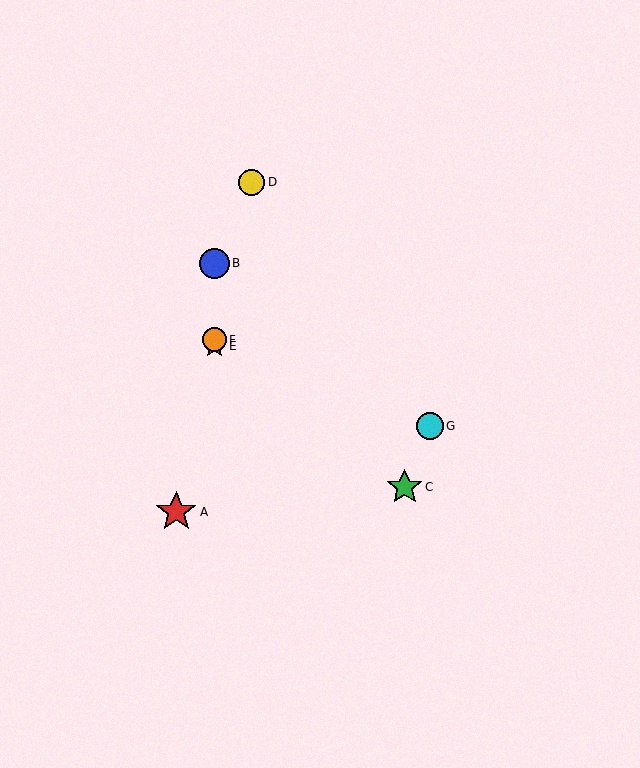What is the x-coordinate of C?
Object C is at x≈405.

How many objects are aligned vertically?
3 objects (B, E, F) are aligned vertically.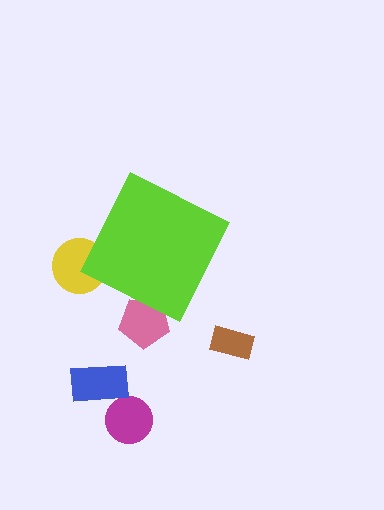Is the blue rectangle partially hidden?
No, the blue rectangle is fully visible.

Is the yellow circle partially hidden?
Yes, the yellow circle is partially hidden behind the lime diamond.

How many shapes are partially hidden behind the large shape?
2 shapes are partially hidden.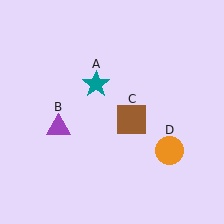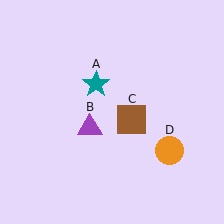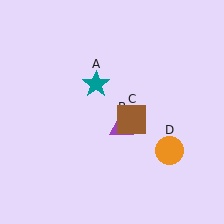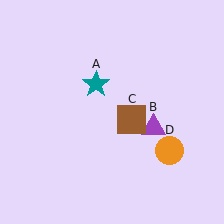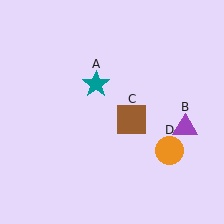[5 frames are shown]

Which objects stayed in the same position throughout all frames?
Teal star (object A) and brown square (object C) and orange circle (object D) remained stationary.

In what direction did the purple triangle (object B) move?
The purple triangle (object B) moved right.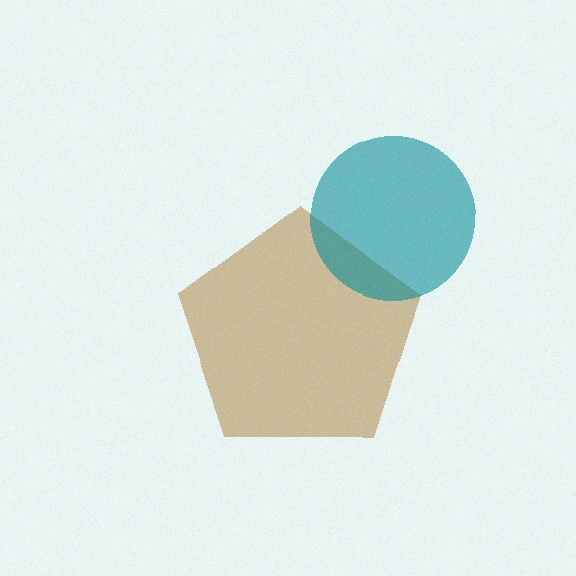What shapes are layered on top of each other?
The layered shapes are: a brown pentagon, a teal circle.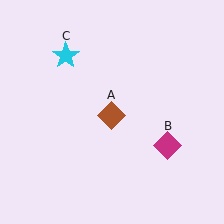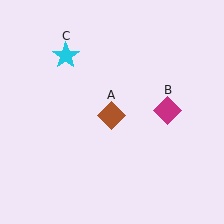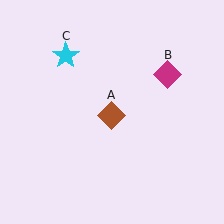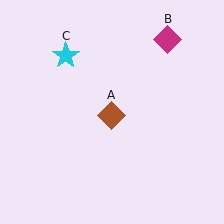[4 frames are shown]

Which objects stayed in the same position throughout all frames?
Brown diamond (object A) and cyan star (object C) remained stationary.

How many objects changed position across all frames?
1 object changed position: magenta diamond (object B).